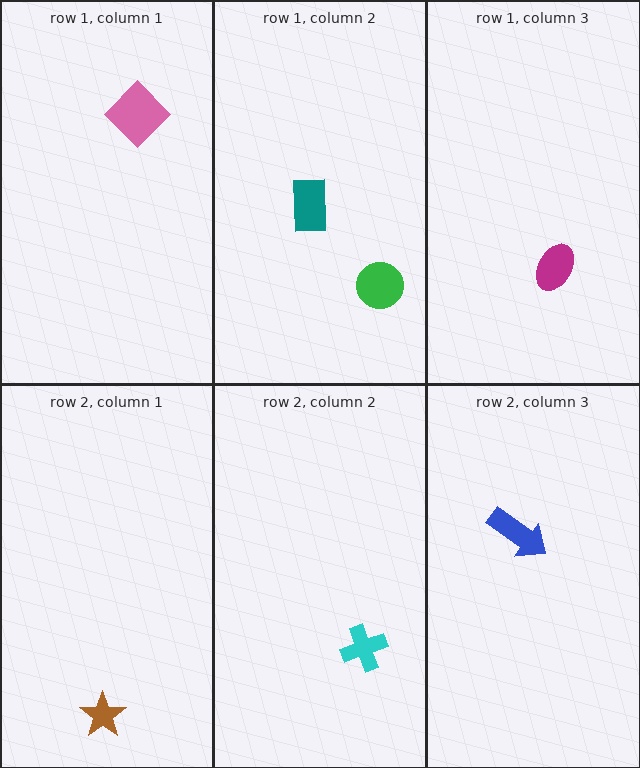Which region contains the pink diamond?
The row 1, column 1 region.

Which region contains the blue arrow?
The row 2, column 3 region.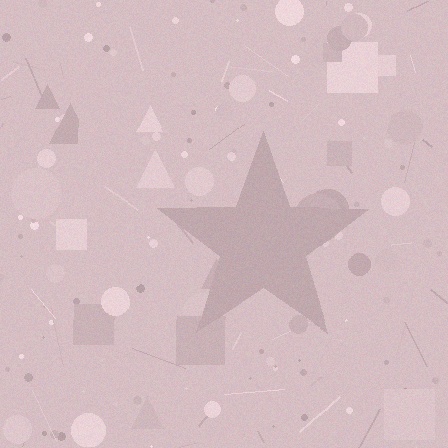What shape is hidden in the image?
A star is hidden in the image.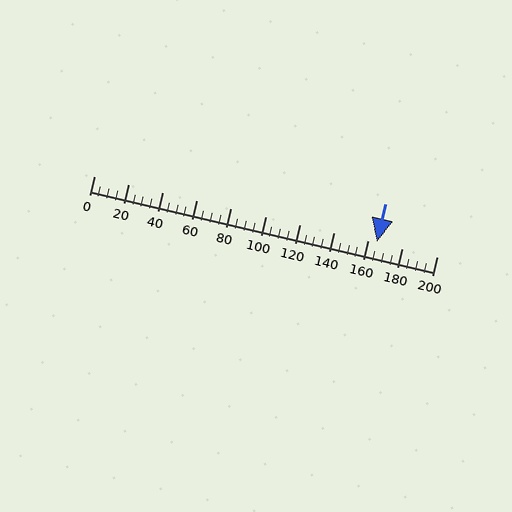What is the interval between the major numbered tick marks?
The major tick marks are spaced 20 units apart.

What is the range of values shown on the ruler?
The ruler shows values from 0 to 200.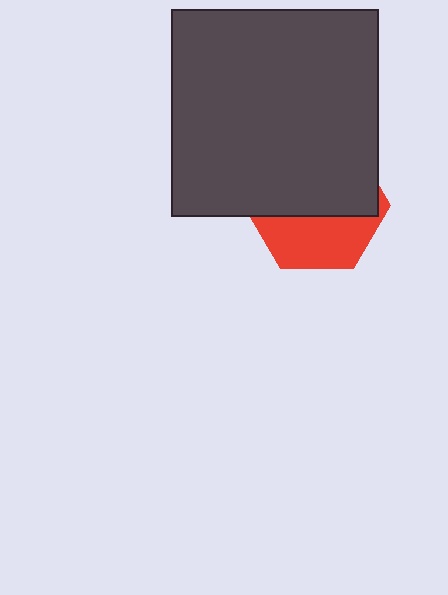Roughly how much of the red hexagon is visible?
A small part of it is visible (roughly 39%).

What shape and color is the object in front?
The object in front is a dark gray square.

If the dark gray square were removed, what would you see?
You would see the complete red hexagon.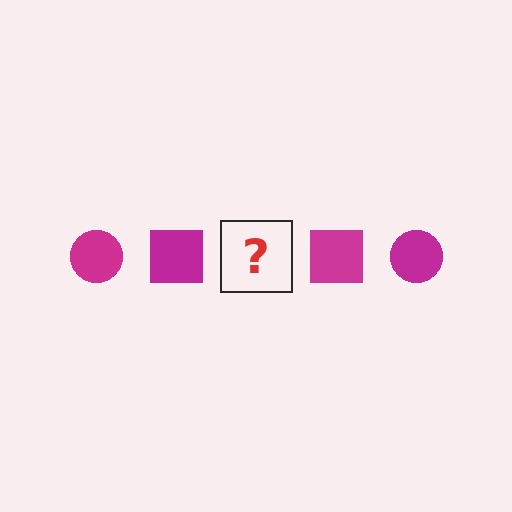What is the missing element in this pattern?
The missing element is a magenta circle.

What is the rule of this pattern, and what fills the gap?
The rule is that the pattern cycles through circle, square shapes in magenta. The gap should be filled with a magenta circle.